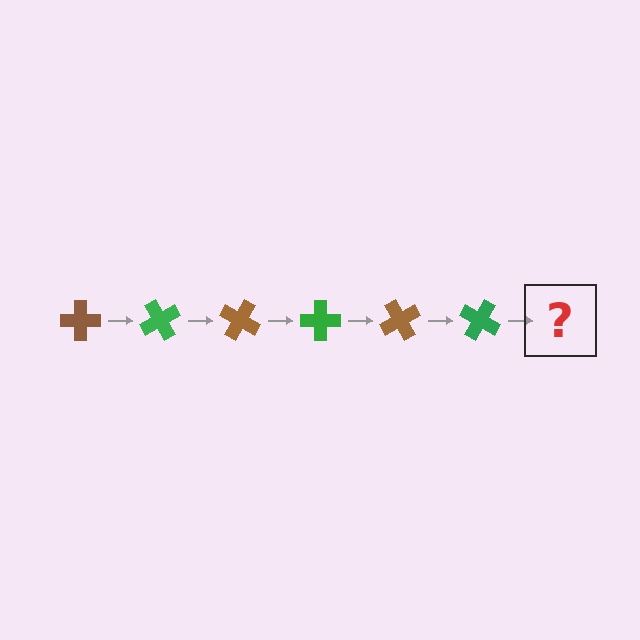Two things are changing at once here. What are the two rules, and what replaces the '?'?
The two rules are that it rotates 60 degrees each step and the color cycles through brown and green. The '?' should be a brown cross, rotated 360 degrees from the start.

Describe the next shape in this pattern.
It should be a brown cross, rotated 360 degrees from the start.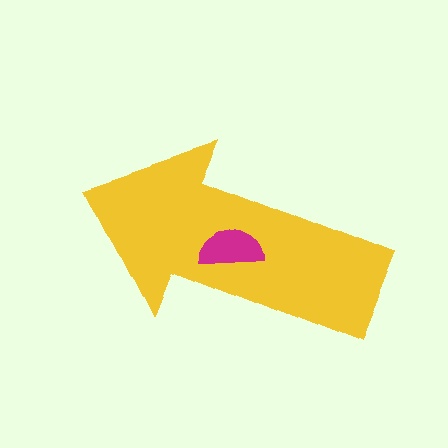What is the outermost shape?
The yellow arrow.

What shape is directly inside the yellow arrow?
The magenta semicircle.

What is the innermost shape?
The magenta semicircle.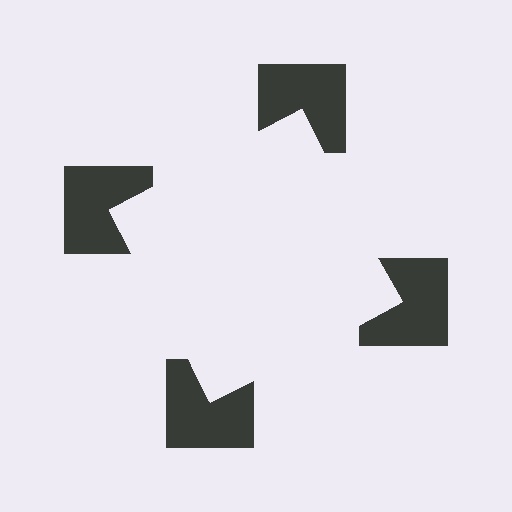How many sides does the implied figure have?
4 sides.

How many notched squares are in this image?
There are 4 — one at each vertex of the illusory square.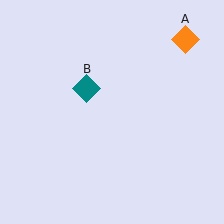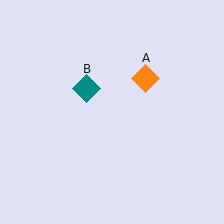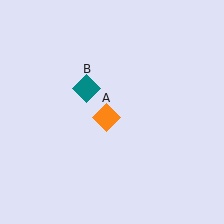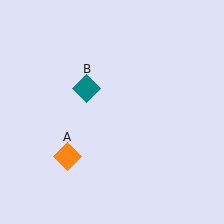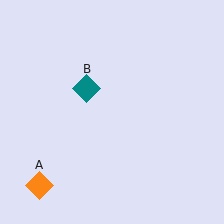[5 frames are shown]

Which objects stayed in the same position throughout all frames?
Teal diamond (object B) remained stationary.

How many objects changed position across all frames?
1 object changed position: orange diamond (object A).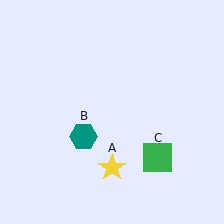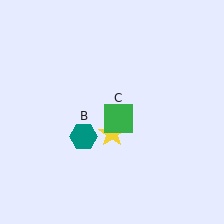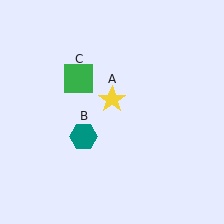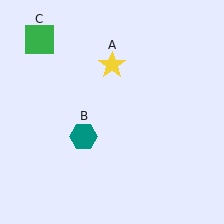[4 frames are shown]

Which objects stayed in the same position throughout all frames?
Teal hexagon (object B) remained stationary.